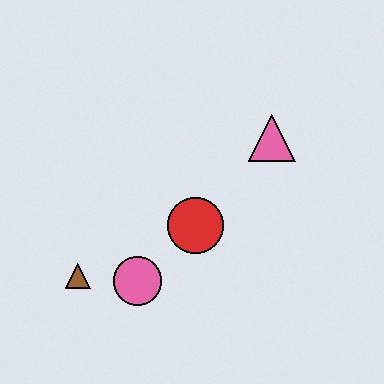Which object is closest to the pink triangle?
The red circle is closest to the pink triangle.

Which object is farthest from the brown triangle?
The pink triangle is farthest from the brown triangle.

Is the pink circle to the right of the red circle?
No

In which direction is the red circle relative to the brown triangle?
The red circle is to the right of the brown triangle.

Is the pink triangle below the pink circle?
No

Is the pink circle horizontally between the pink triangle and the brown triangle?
Yes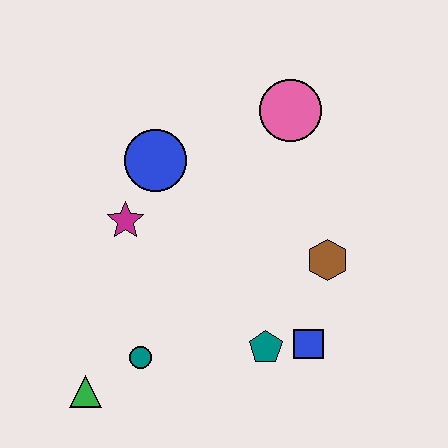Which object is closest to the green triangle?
The teal circle is closest to the green triangle.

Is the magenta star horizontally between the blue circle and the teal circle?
No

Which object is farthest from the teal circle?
The pink circle is farthest from the teal circle.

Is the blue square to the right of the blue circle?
Yes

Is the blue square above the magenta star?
No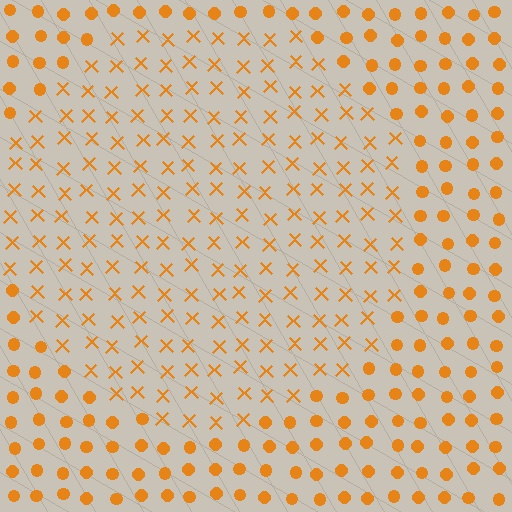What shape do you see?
I see a circle.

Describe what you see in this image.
The image is filled with small orange elements arranged in a uniform grid. A circle-shaped region contains X marks, while the surrounding area contains circles. The boundary is defined purely by the change in element shape.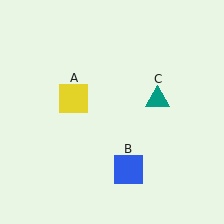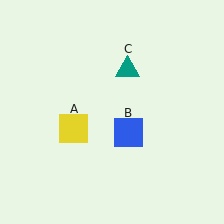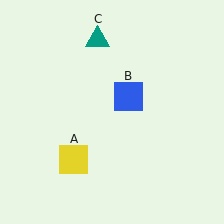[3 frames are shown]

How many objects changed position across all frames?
3 objects changed position: yellow square (object A), blue square (object B), teal triangle (object C).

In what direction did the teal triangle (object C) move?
The teal triangle (object C) moved up and to the left.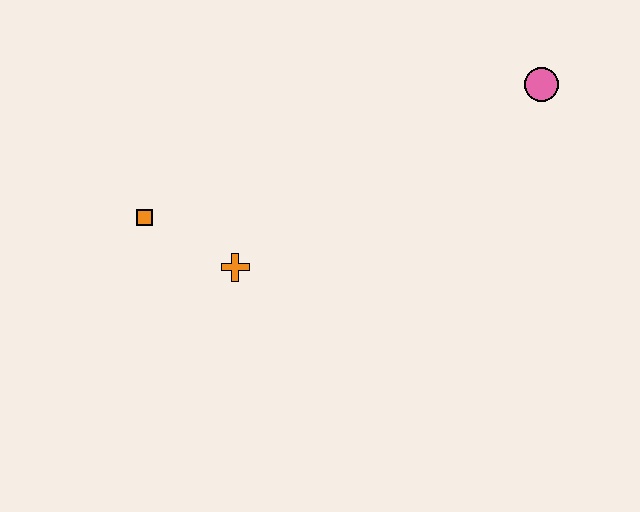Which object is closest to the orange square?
The orange cross is closest to the orange square.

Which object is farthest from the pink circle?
The orange square is farthest from the pink circle.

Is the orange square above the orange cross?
Yes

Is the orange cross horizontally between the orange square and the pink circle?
Yes